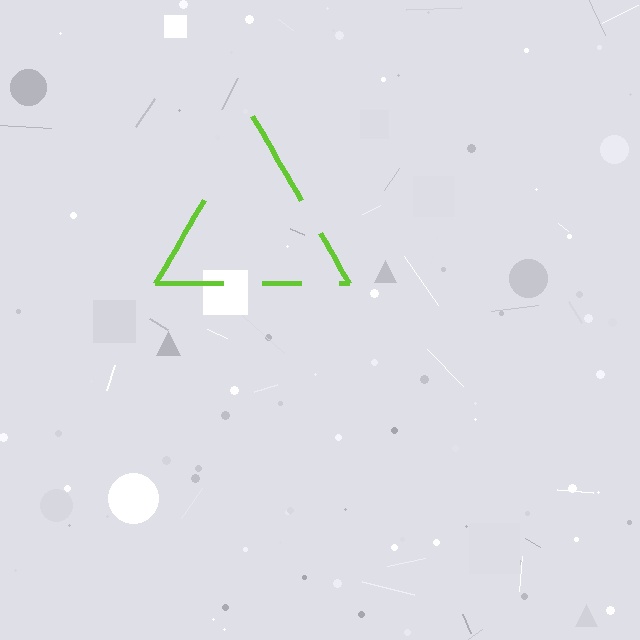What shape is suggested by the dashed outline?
The dashed outline suggests a triangle.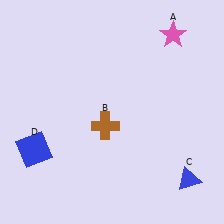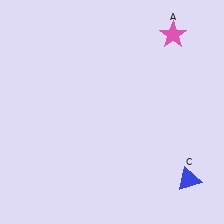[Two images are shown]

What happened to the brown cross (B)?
The brown cross (B) was removed in Image 2. It was in the bottom-left area of Image 1.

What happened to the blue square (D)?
The blue square (D) was removed in Image 2. It was in the bottom-left area of Image 1.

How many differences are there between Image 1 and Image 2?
There are 2 differences between the two images.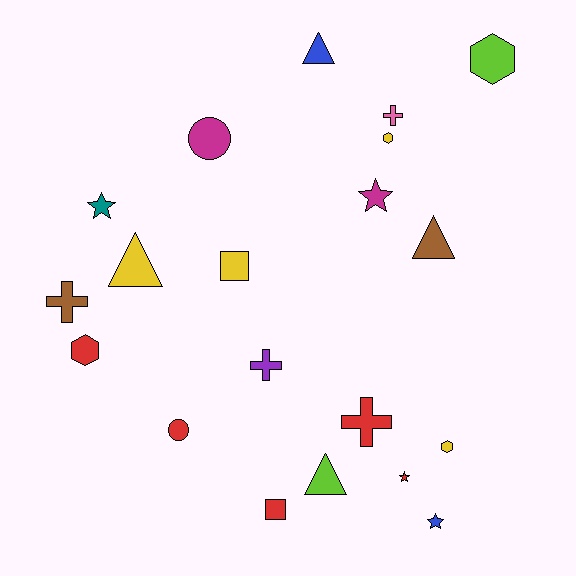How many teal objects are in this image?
There is 1 teal object.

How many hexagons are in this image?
There are 4 hexagons.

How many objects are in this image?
There are 20 objects.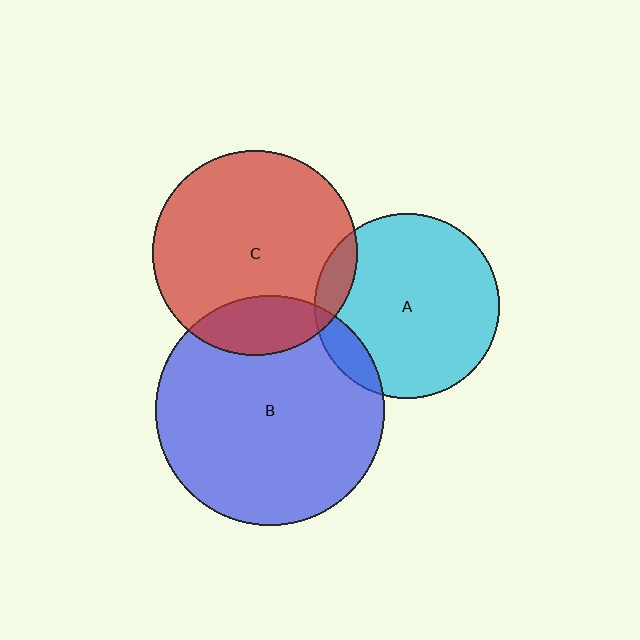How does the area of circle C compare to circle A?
Approximately 1.2 times.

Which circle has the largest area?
Circle B (blue).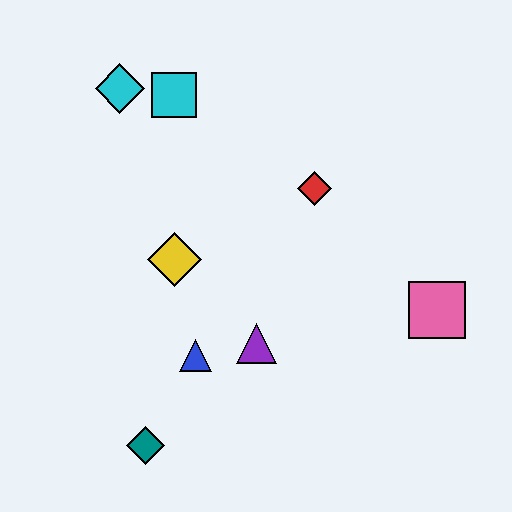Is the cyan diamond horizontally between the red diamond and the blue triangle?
No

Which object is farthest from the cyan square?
The teal diamond is farthest from the cyan square.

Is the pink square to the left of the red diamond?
No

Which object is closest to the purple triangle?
The blue triangle is closest to the purple triangle.